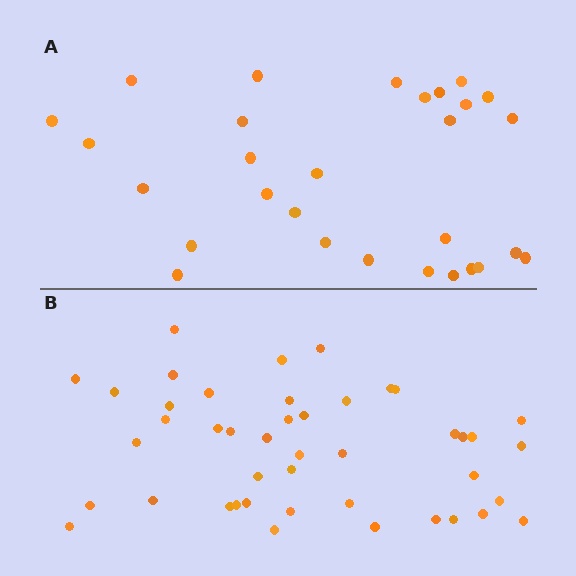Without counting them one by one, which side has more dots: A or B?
Region B (the bottom region) has more dots.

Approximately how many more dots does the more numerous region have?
Region B has approximately 15 more dots than region A.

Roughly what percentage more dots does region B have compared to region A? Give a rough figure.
About 50% more.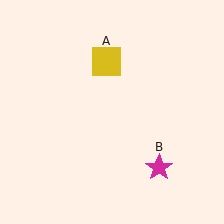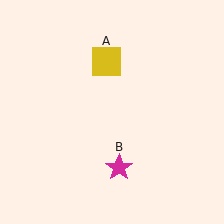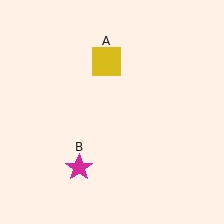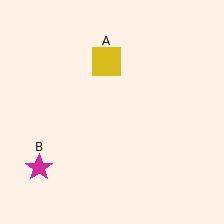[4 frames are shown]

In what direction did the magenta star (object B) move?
The magenta star (object B) moved left.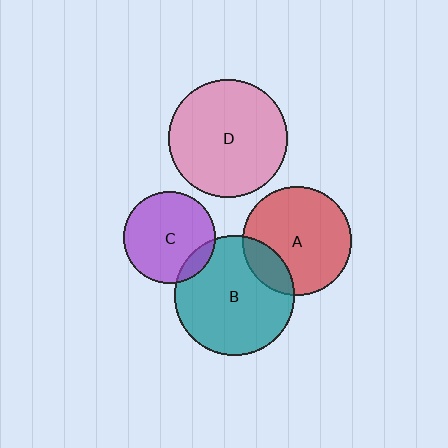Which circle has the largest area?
Circle B (teal).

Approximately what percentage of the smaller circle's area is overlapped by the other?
Approximately 10%.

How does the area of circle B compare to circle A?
Approximately 1.2 times.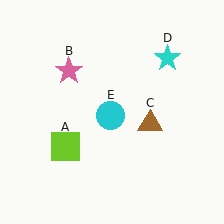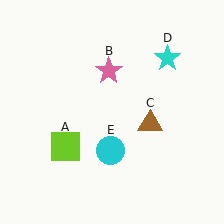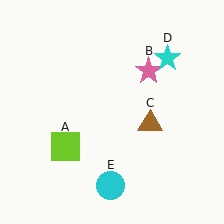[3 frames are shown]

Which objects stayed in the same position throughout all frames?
Lime square (object A) and brown triangle (object C) and cyan star (object D) remained stationary.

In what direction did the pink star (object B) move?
The pink star (object B) moved right.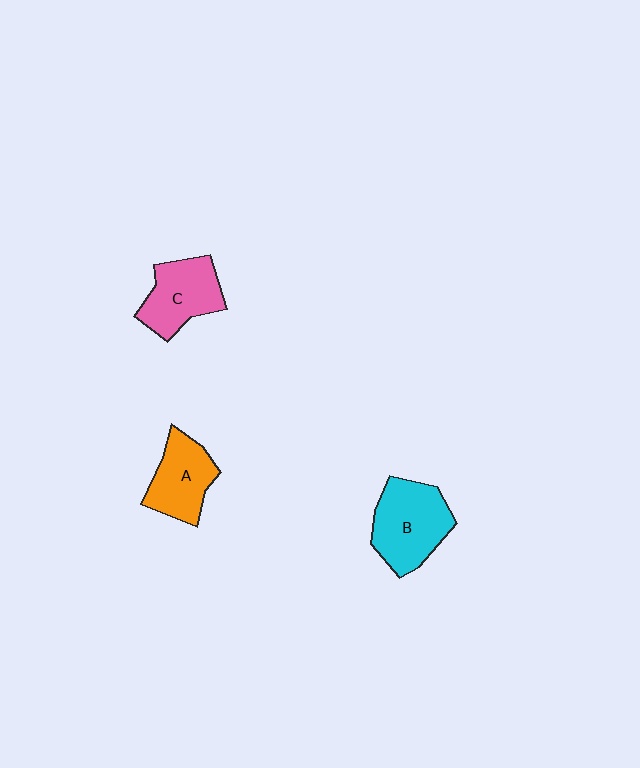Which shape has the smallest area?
Shape A (orange).